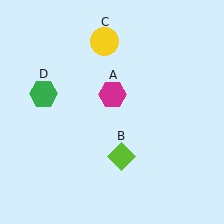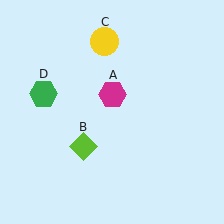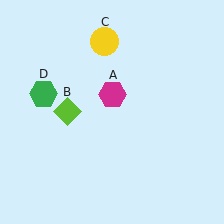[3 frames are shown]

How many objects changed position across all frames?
1 object changed position: lime diamond (object B).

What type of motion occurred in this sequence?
The lime diamond (object B) rotated clockwise around the center of the scene.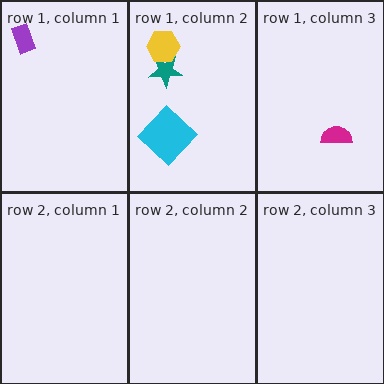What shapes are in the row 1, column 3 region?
The magenta semicircle.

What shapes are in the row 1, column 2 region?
The cyan diamond, the teal star, the yellow hexagon.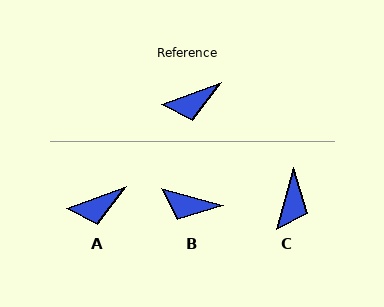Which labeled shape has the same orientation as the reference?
A.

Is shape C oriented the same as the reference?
No, it is off by about 55 degrees.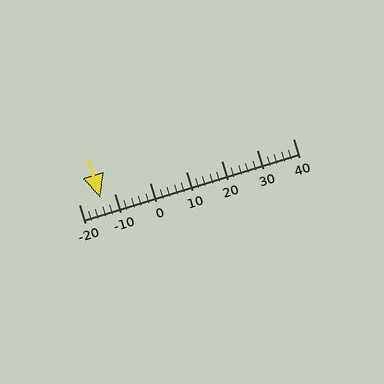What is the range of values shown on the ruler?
The ruler shows values from -20 to 40.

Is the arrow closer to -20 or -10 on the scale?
The arrow is closer to -10.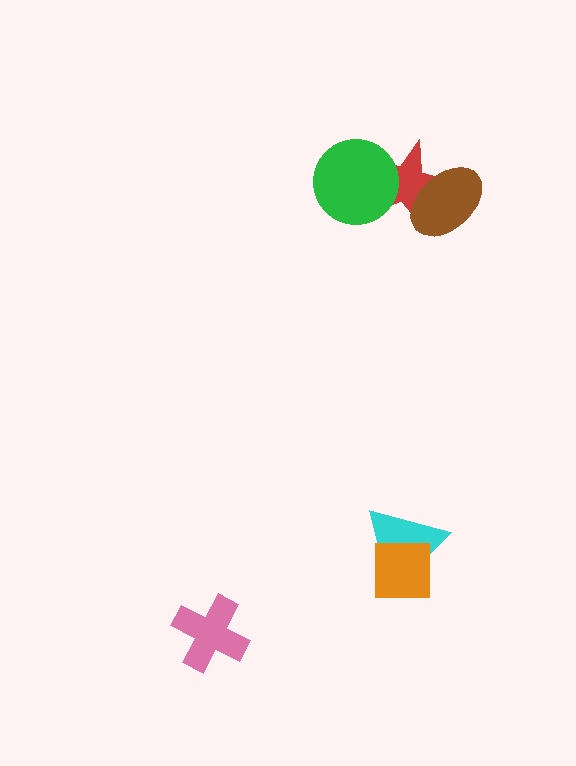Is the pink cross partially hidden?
No, no other shape covers it.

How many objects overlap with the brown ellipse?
1 object overlaps with the brown ellipse.